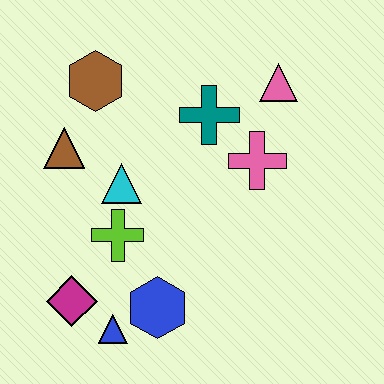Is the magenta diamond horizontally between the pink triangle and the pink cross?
No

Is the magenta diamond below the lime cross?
Yes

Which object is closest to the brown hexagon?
The brown triangle is closest to the brown hexagon.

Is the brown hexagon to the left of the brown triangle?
No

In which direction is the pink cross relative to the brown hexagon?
The pink cross is to the right of the brown hexagon.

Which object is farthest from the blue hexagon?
The pink triangle is farthest from the blue hexagon.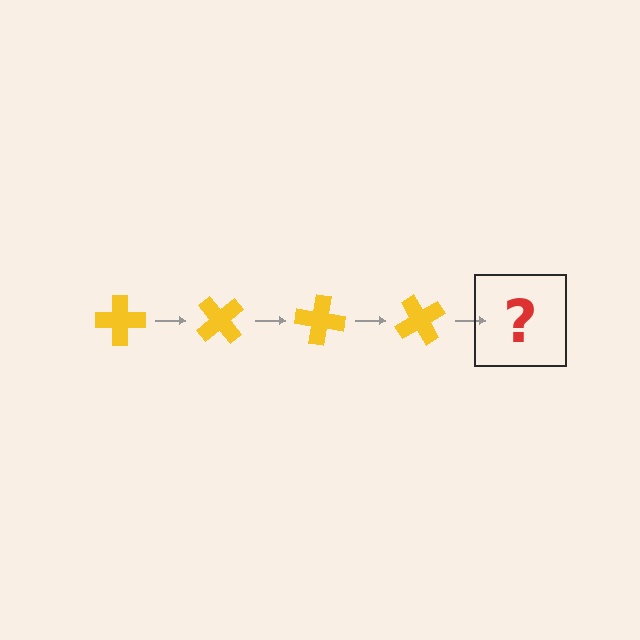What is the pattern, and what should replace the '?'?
The pattern is that the cross rotates 50 degrees each step. The '?' should be a yellow cross rotated 200 degrees.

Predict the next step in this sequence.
The next step is a yellow cross rotated 200 degrees.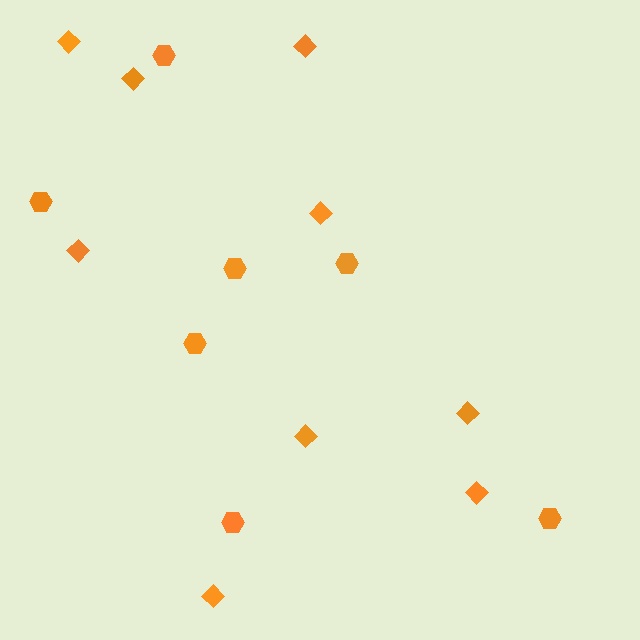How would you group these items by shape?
There are 2 groups: one group of hexagons (7) and one group of diamonds (9).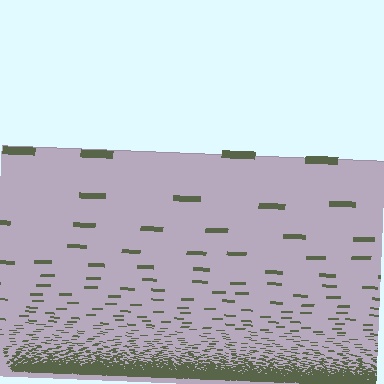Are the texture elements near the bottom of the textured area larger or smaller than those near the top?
Smaller. The gradient is inverted — elements near the bottom are smaller and denser.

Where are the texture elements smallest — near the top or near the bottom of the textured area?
Near the bottom.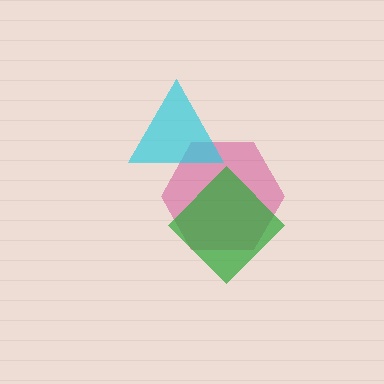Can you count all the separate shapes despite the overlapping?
Yes, there are 3 separate shapes.